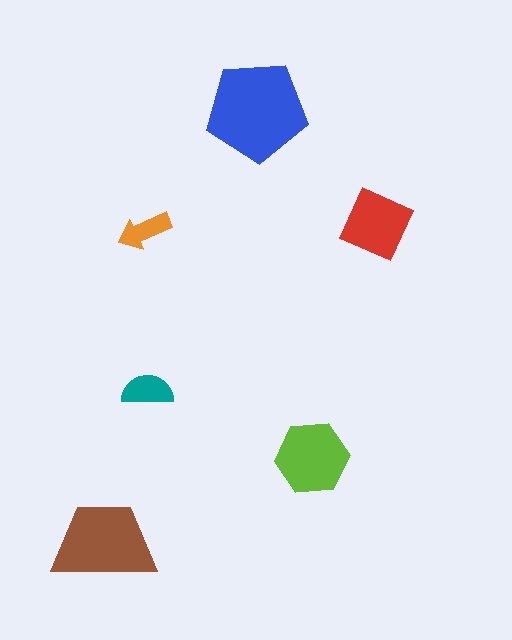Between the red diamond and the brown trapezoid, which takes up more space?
The brown trapezoid.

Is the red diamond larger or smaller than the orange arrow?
Larger.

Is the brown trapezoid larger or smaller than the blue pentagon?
Smaller.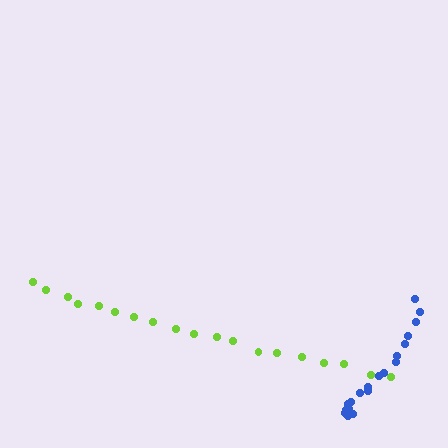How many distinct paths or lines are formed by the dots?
There are 2 distinct paths.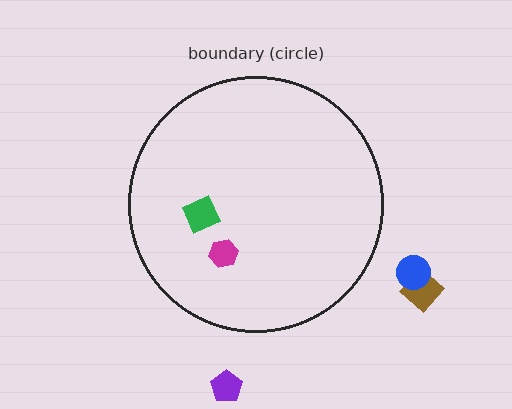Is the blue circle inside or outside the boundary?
Outside.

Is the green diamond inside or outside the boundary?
Inside.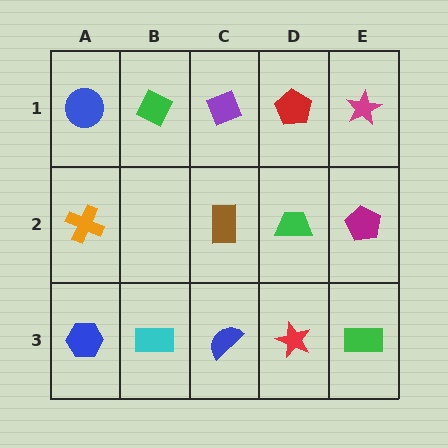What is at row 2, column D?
A green trapezoid.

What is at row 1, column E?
A magenta star.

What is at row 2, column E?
A magenta pentagon.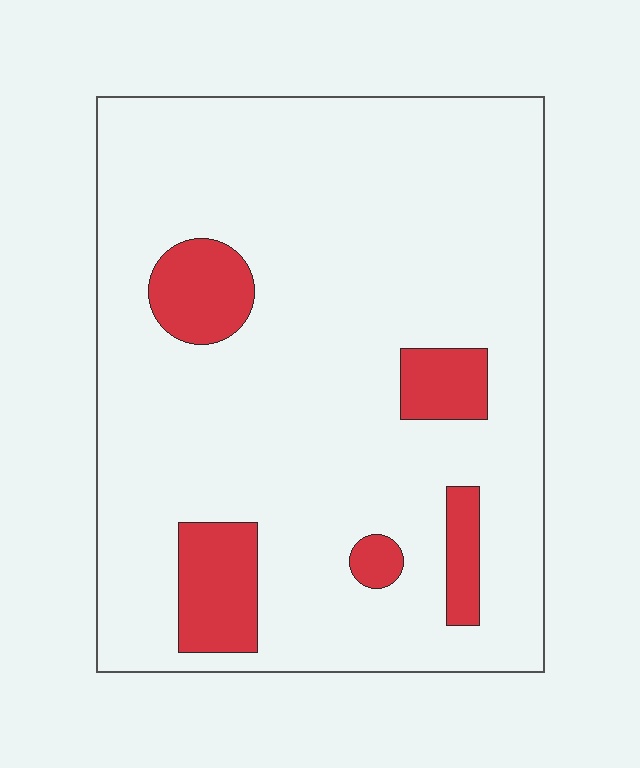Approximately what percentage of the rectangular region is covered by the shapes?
Approximately 15%.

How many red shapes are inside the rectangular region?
5.